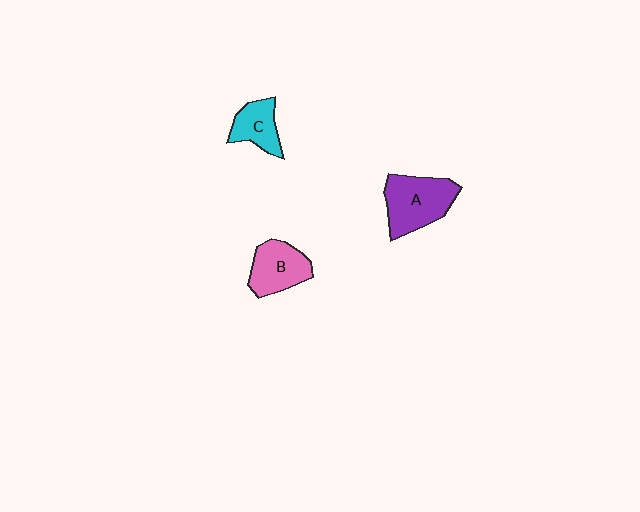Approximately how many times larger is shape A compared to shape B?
Approximately 1.3 times.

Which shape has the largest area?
Shape A (purple).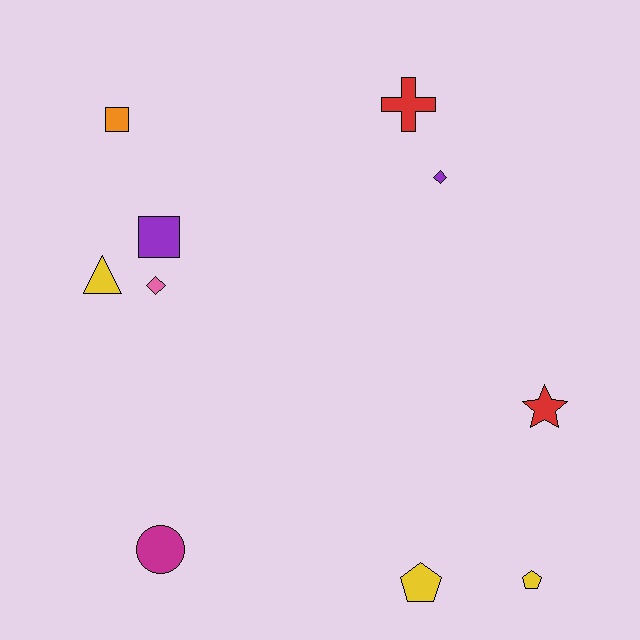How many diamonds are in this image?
There are 2 diamonds.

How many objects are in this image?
There are 10 objects.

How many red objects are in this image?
There are 2 red objects.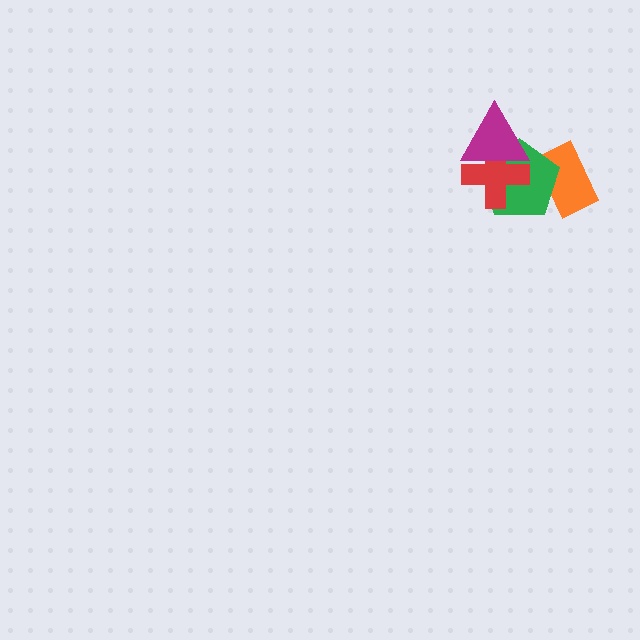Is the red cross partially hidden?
Yes, it is partially covered by another shape.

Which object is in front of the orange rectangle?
The green pentagon is in front of the orange rectangle.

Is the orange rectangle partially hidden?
Yes, it is partially covered by another shape.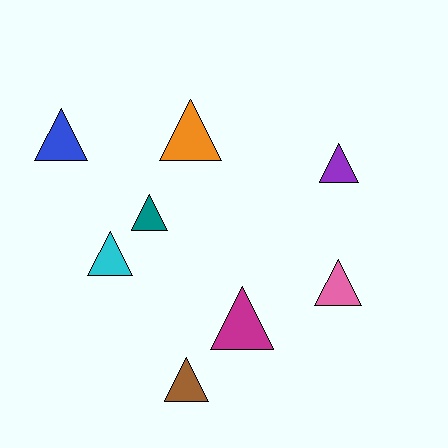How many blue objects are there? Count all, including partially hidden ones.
There is 1 blue object.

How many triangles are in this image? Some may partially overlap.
There are 8 triangles.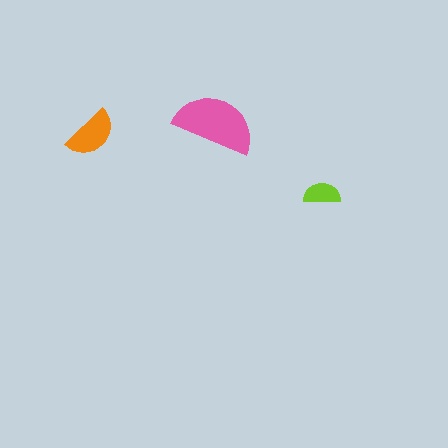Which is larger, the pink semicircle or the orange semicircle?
The pink one.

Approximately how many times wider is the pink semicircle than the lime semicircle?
About 2 times wider.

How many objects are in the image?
There are 3 objects in the image.